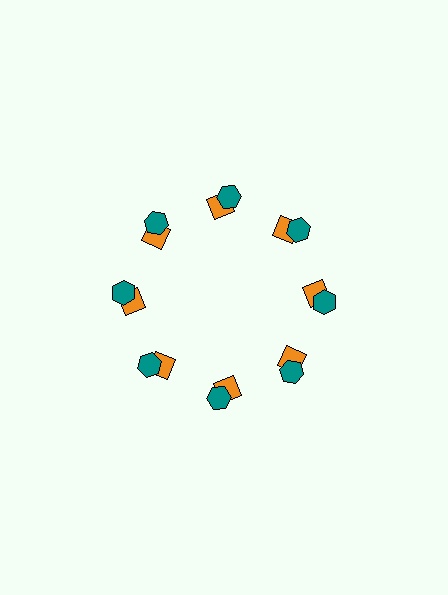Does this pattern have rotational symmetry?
Yes, this pattern has 8-fold rotational symmetry. It looks the same after rotating 45 degrees around the center.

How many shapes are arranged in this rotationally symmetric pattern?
There are 16 shapes, arranged in 8 groups of 2.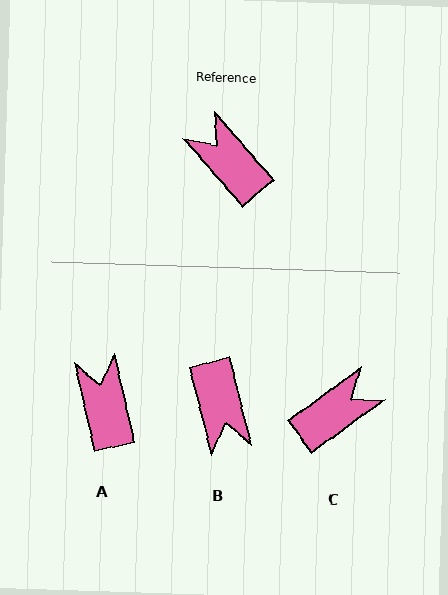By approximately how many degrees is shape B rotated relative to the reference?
Approximately 153 degrees counter-clockwise.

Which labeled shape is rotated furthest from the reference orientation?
B, about 153 degrees away.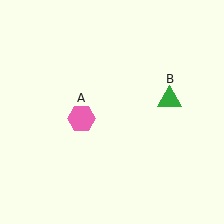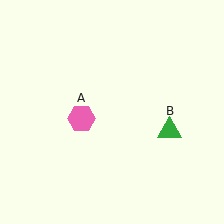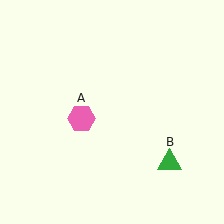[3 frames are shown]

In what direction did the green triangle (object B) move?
The green triangle (object B) moved down.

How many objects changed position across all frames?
1 object changed position: green triangle (object B).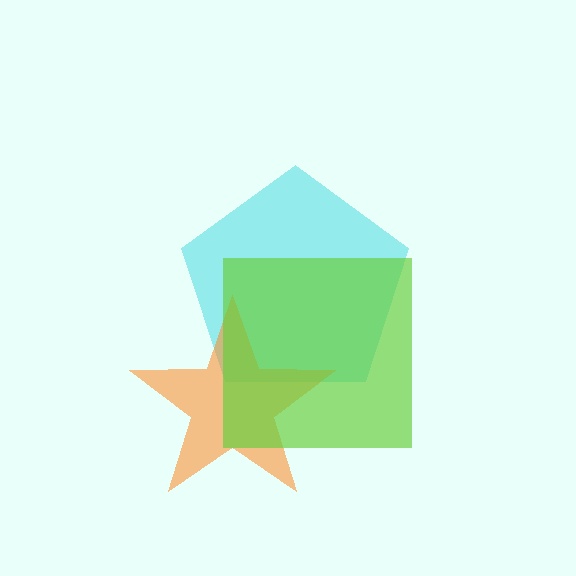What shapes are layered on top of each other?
The layered shapes are: a cyan pentagon, an orange star, a lime square.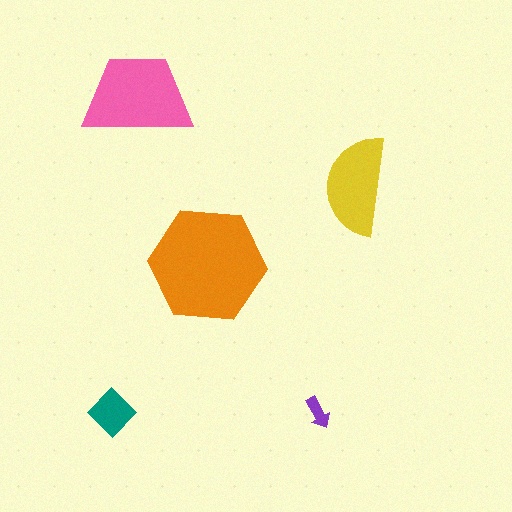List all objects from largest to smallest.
The orange hexagon, the pink trapezoid, the yellow semicircle, the teal diamond, the purple arrow.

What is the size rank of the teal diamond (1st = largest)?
4th.